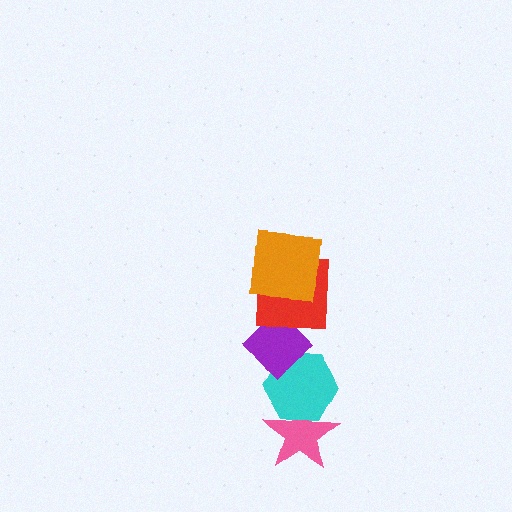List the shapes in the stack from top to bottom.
From top to bottom: the orange square, the red square, the purple diamond, the cyan hexagon, the pink star.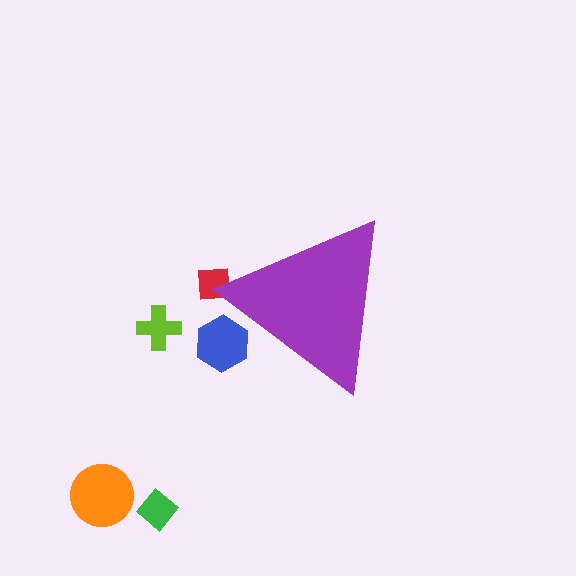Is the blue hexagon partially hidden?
Yes, the blue hexagon is partially hidden behind the purple triangle.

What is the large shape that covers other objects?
A purple triangle.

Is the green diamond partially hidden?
No, the green diamond is fully visible.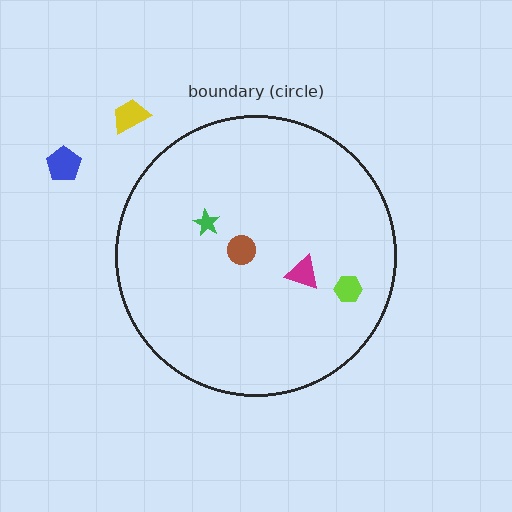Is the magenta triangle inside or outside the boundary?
Inside.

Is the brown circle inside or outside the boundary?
Inside.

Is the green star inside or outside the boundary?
Inside.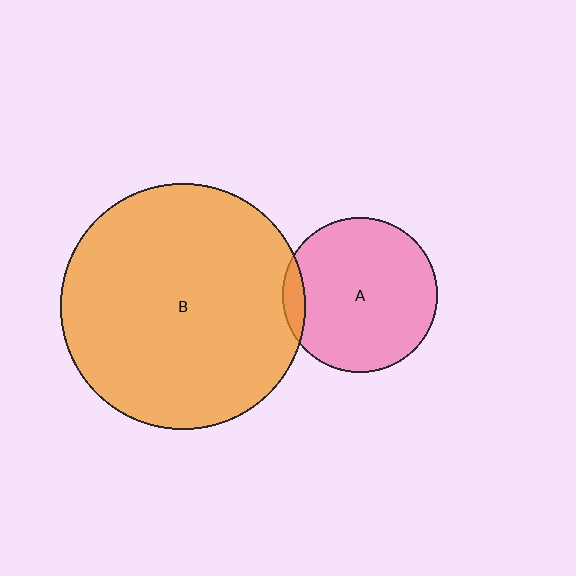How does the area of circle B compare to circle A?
Approximately 2.5 times.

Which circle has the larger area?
Circle B (orange).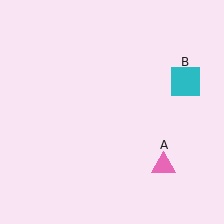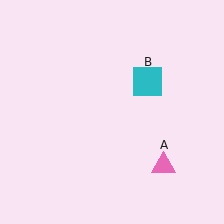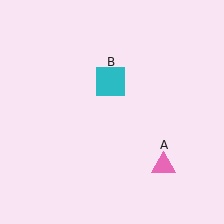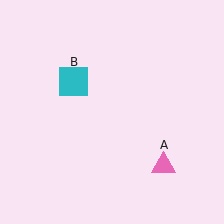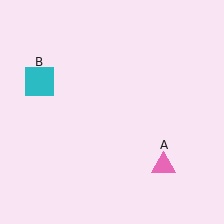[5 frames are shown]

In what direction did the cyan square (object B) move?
The cyan square (object B) moved left.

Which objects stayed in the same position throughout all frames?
Pink triangle (object A) remained stationary.